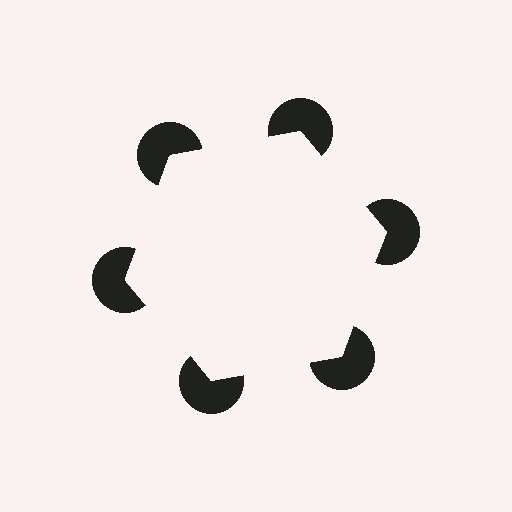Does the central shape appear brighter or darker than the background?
It typically appears slightly brighter than the background, even though no actual brightness change is drawn.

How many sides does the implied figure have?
6 sides.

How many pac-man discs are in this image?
There are 6 — one at each vertex of the illusory hexagon.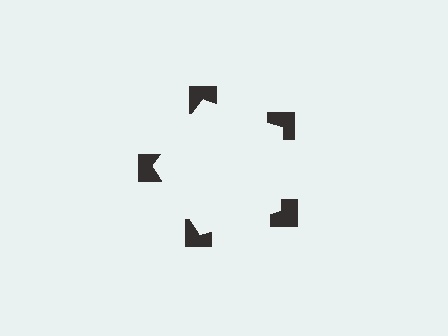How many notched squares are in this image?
There are 5 — one at each vertex of the illusory pentagon.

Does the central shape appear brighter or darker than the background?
It typically appears slightly brighter than the background, even though no actual brightness change is drawn.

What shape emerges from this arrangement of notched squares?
An illusory pentagon — its edges are inferred from the aligned wedge cuts in the notched squares, not physically drawn.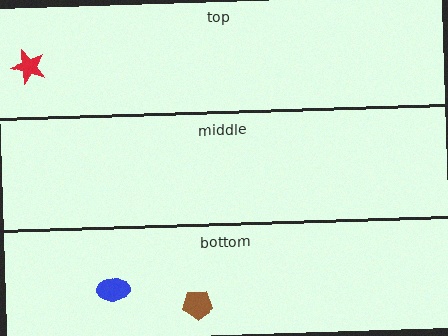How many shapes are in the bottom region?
2.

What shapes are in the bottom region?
The brown pentagon, the blue ellipse.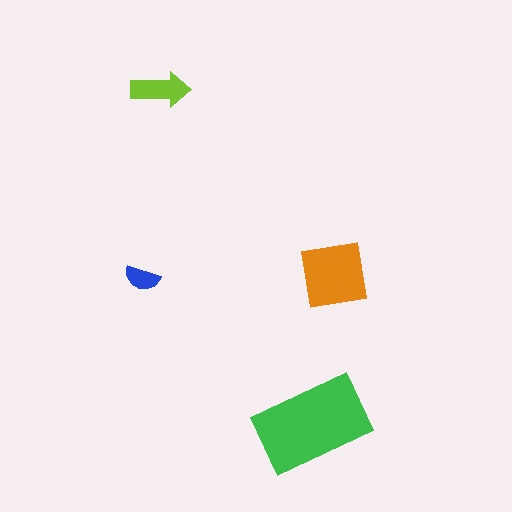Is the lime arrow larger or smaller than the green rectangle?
Smaller.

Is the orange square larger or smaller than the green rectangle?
Smaller.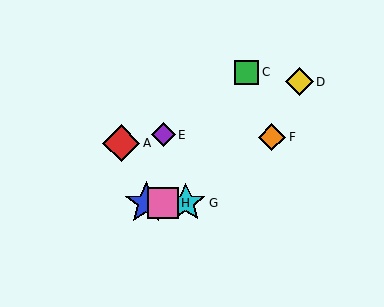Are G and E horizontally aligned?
No, G is at y≈203 and E is at y≈135.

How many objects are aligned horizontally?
3 objects (B, G, H) are aligned horizontally.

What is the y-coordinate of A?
Object A is at y≈143.